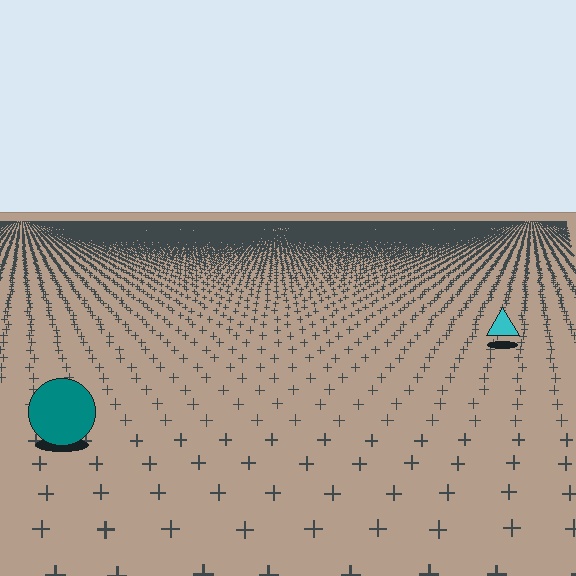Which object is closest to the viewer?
The teal circle is closest. The texture marks near it are larger and more spread out.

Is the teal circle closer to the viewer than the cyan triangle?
Yes. The teal circle is closer — you can tell from the texture gradient: the ground texture is coarser near it.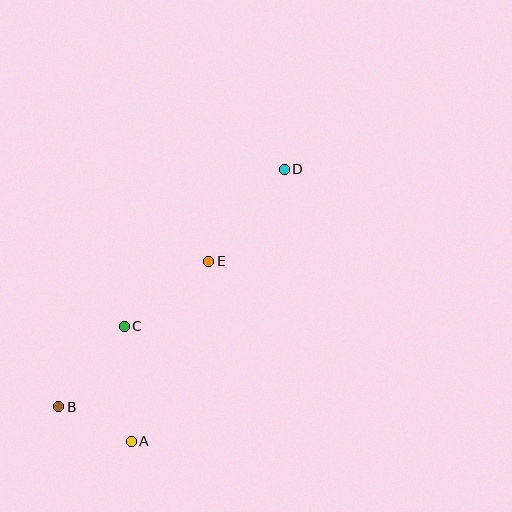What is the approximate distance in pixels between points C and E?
The distance between C and E is approximately 107 pixels.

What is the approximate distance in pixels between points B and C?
The distance between B and C is approximately 104 pixels.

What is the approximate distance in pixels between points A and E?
The distance between A and E is approximately 196 pixels.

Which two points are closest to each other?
Points A and B are closest to each other.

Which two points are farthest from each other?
Points B and D are farthest from each other.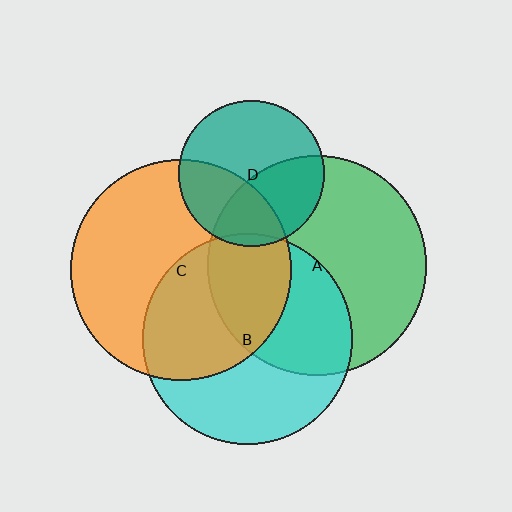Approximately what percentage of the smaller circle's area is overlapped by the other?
Approximately 40%.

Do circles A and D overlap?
Yes.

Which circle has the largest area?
Circle C (orange).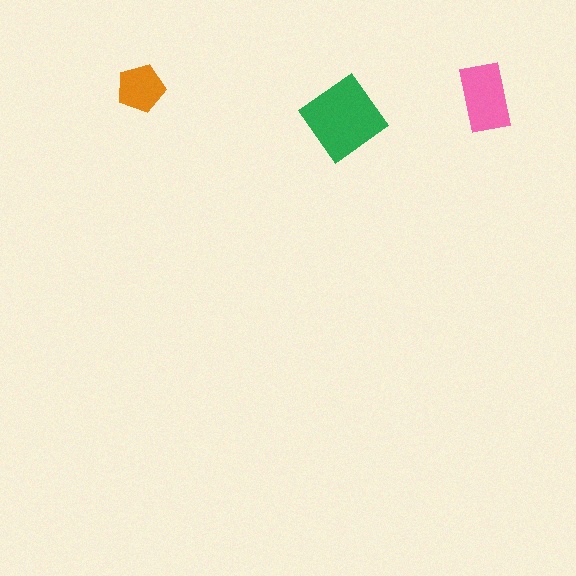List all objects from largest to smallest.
The green diamond, the pink rectangle, the orange pentagon.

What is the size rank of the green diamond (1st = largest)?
1st.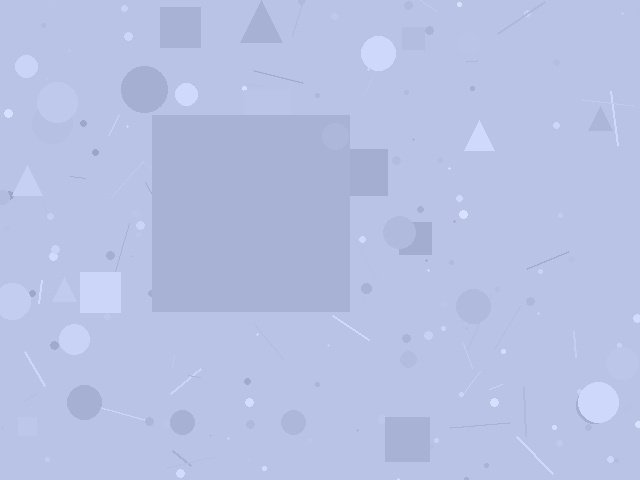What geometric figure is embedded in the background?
A square is embedded in the background.